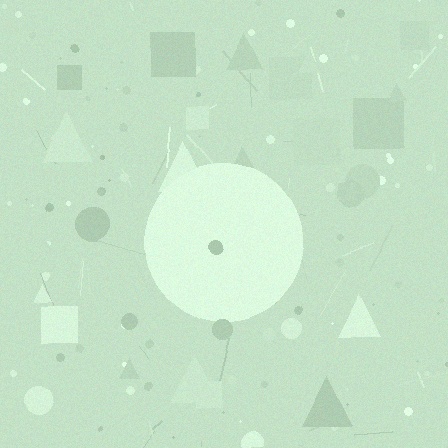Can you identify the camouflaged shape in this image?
The camouflaged shape is a circle.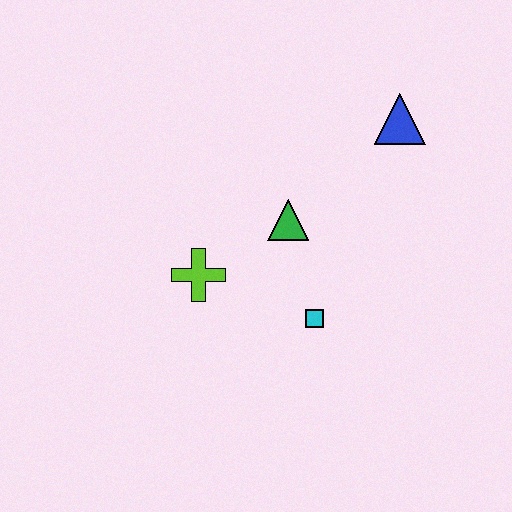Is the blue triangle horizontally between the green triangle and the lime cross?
No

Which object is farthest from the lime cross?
The blue triangle is farthest from the lime cross.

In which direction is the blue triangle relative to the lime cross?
The blue triangle is to the right of the lime cross.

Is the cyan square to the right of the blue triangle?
No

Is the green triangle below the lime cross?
No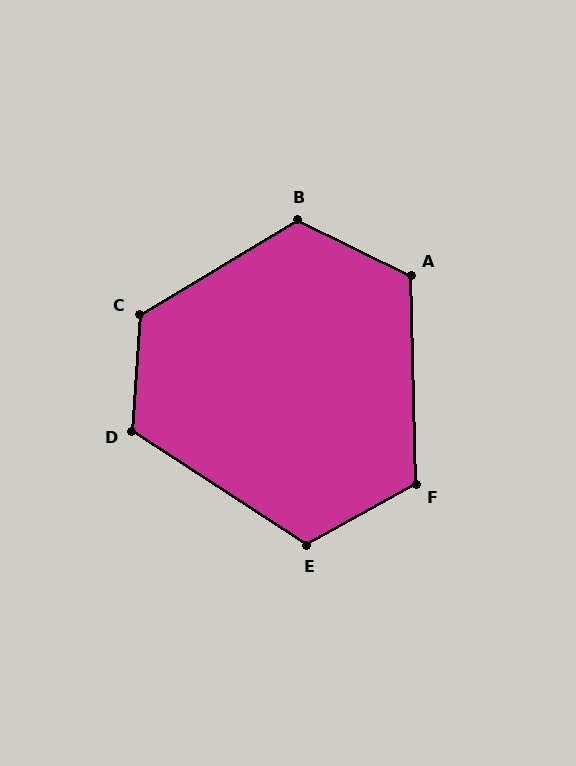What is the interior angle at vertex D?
Approximately 119 degrees (obtuse).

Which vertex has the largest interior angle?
C, at approximately 125 degrees.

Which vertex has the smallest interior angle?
A, at approximately 118 degrees.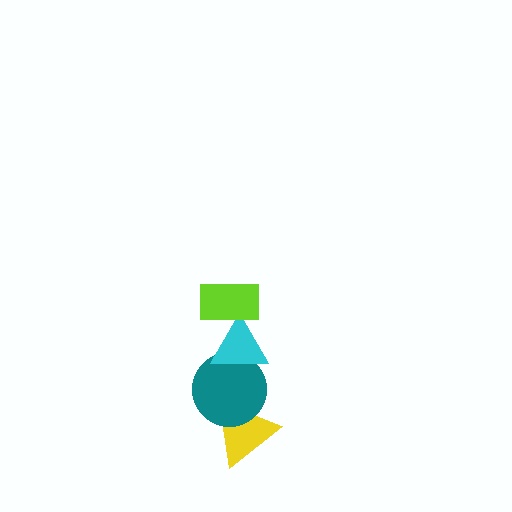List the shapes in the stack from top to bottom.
From top to bottom: the lime rectangle, the cyan triangle, the teal circle, the yellow triangle.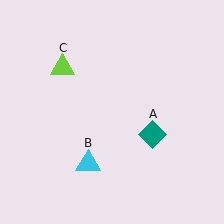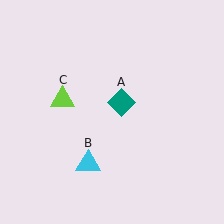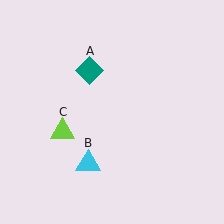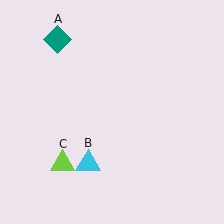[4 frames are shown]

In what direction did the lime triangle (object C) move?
The lime triangle (object C) moved down.